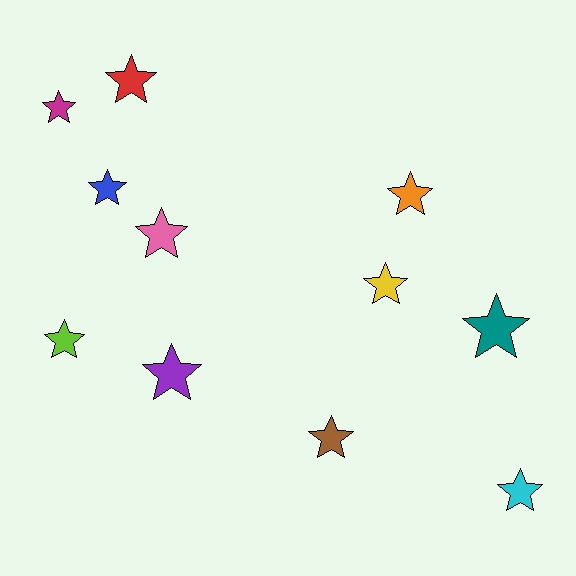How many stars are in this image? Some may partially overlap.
There are 11 stars.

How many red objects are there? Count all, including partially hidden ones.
There is 1 red object.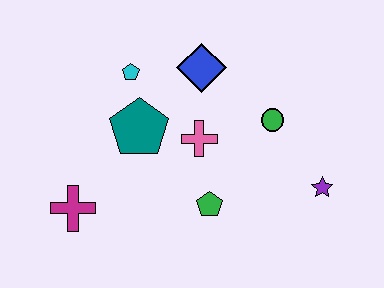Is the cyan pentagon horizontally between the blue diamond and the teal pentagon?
No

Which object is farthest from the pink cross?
The magenta cross is farthest from the pink cross.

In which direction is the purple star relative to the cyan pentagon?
The purple star is to the right of the cyan pentagon.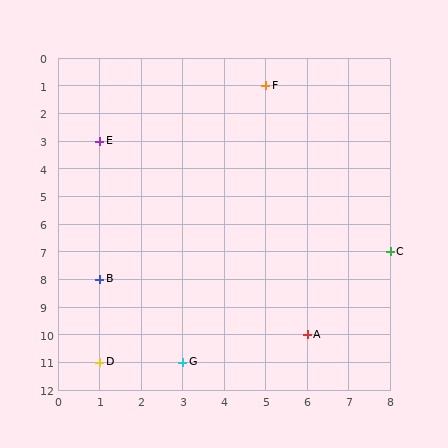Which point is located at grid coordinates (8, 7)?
Point C is at (8, 7).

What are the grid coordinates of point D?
Point D is at grid coordinates (1, 11).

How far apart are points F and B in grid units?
Points F and B are 4 columns and 7 rows apart (about 8.1 grid units diagonally).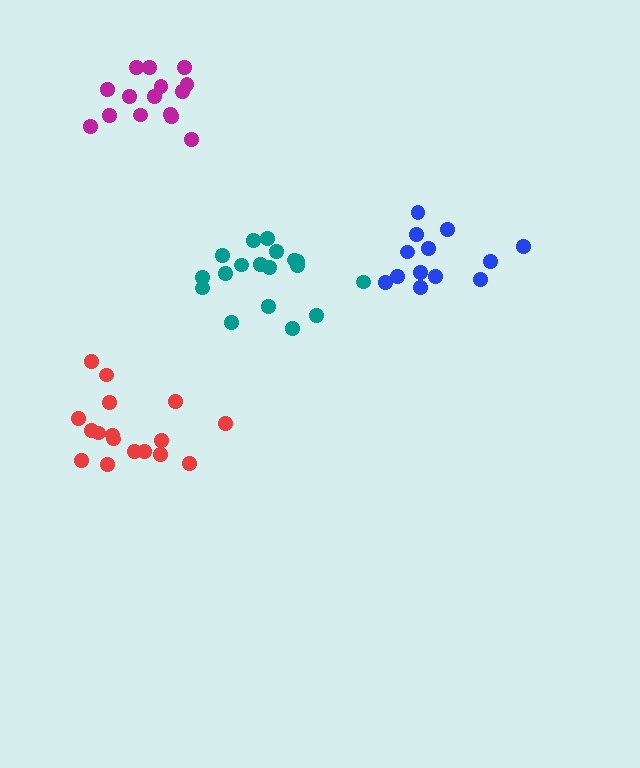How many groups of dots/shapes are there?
There are 4 groups.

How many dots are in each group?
Group 1: 13 dots, Group 2: 18 dots, Group 3: 17 dots, Group 4: 15 dots (63 total).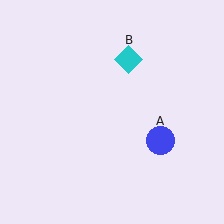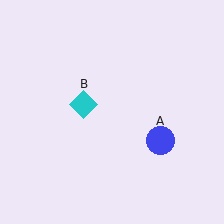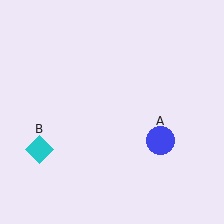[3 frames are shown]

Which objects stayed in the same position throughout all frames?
Blue circle (object A) remained stationary.